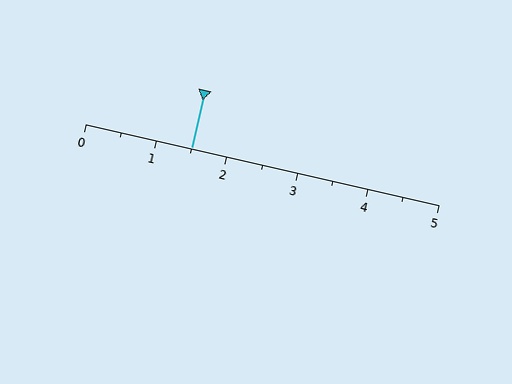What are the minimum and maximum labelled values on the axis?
The axis runs from 0 to 5.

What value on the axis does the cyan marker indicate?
The marker indicates approximately 1.5.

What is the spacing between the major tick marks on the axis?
The major ticks are spaced 1 apart.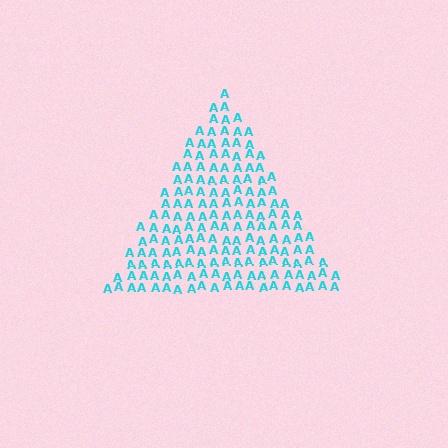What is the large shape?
The large shape is a triangle.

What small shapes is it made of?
It is made of small letter A's.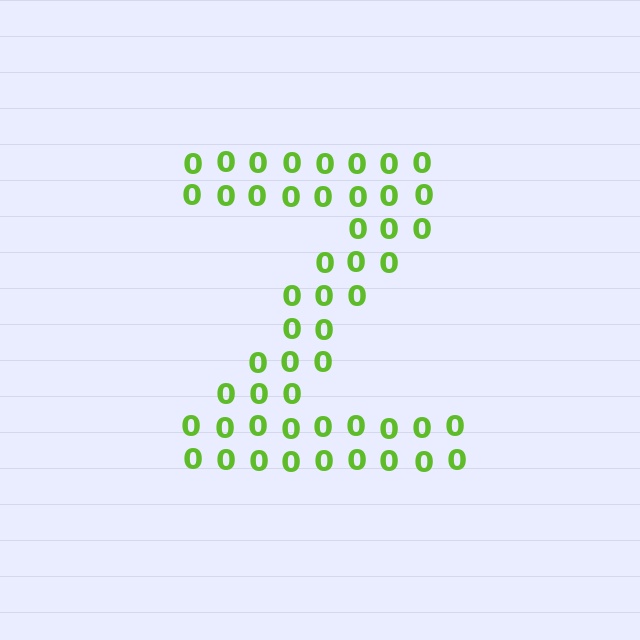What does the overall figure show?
The overall figure shows the letter Z.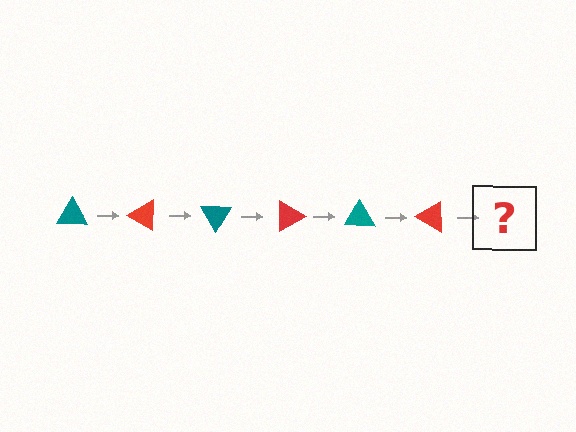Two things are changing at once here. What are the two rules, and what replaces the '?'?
The two rules are that it rotates 30 degrees each step and the color cycles through teal and red. The '?' should be a teal triangle, rotated 180 degrees from the start.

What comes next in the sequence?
The next element should be a teal triangle, rotated 180 degrees from the start.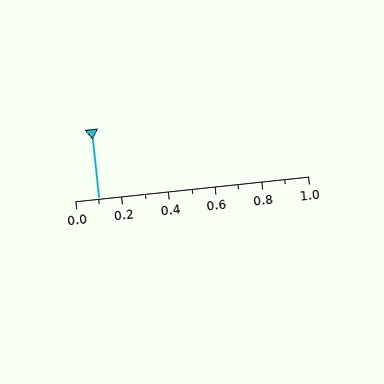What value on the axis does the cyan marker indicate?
The marker indicates approximately 0.1.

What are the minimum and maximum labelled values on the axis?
The axis runs from 0.0 to 1.0.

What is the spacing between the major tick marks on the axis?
The major ticks are spaced 0.2 apart.